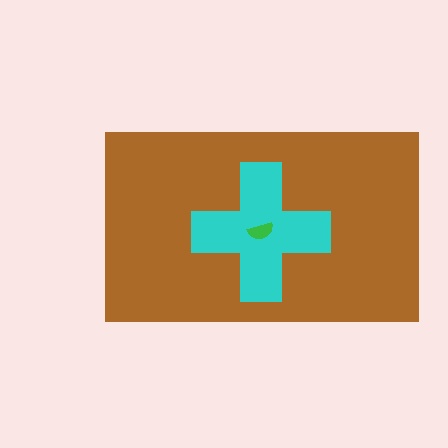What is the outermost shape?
The brown rectangle.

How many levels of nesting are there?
3.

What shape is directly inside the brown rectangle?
The cyan cross.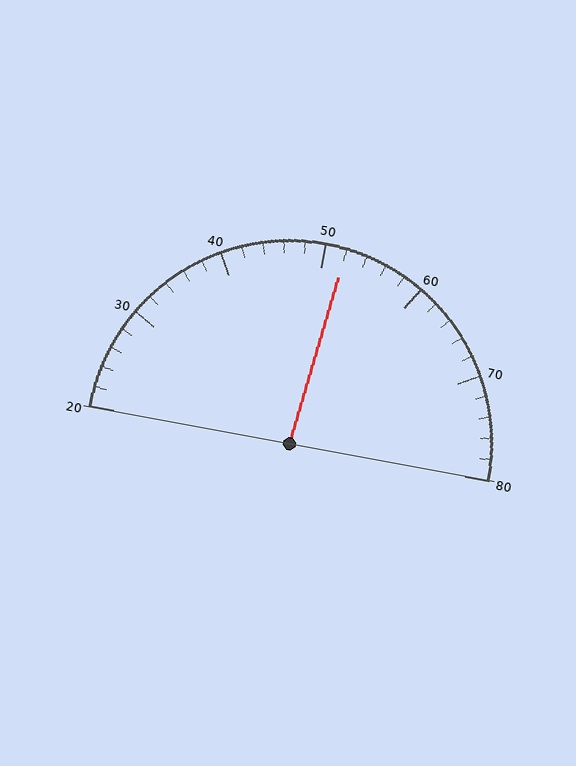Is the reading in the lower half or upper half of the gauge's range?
The reading is in the upper half of the range (20 to 80).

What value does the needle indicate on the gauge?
The needle indicates approximately 52.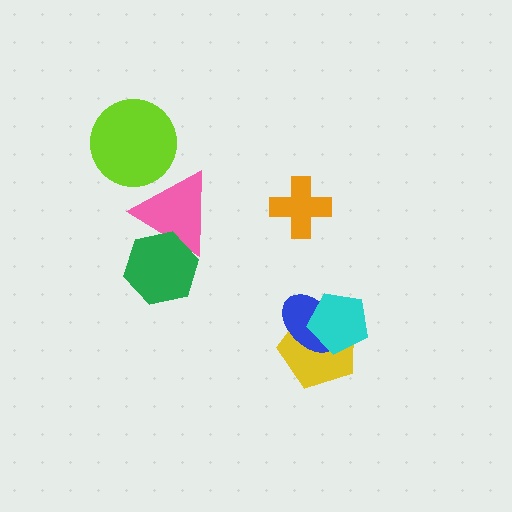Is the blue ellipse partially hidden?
Yes, it is partially covered by another shape.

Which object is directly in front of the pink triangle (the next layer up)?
The green hexagon is directly in front of the pink triangle.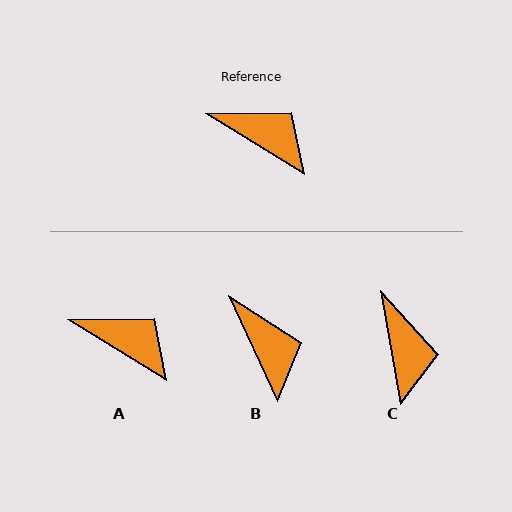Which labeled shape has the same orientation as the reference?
A.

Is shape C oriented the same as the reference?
No, it is off by about 48 degrees.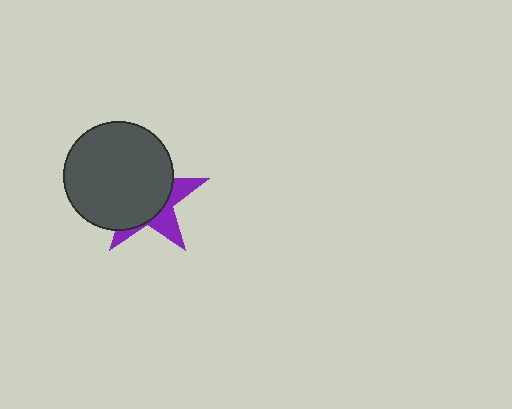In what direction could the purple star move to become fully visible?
The purple star could move toward the lower-right. That would shift it out from behind the dark gray circle entirely.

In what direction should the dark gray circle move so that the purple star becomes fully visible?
The dark gray circle should move toward the upper-left. That is the shortest direction to clear the overlap and leave the purple star fully visible.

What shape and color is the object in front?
The object in front is a dark gray circle.